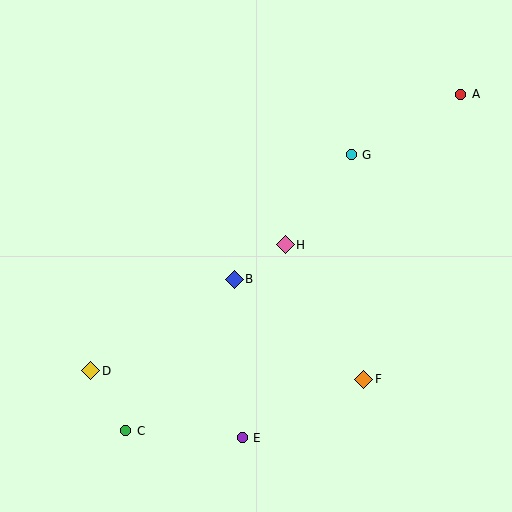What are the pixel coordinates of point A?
Point A is at (461, 94).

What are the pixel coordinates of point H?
Point H is at (285, 245).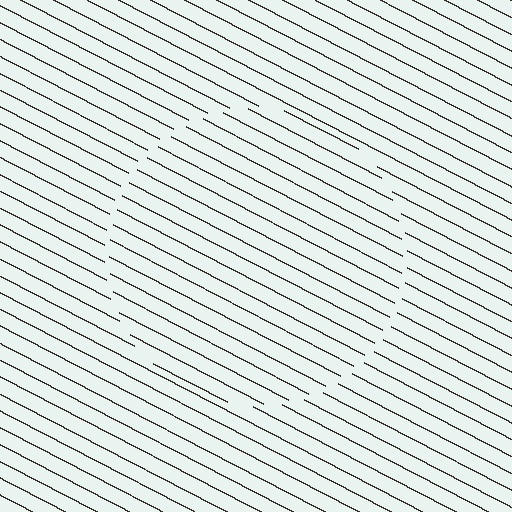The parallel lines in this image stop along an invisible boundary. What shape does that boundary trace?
An illusory circle. The interior of the shape contains the same grating, shifted by half a period — the contour is defined by the phase discontinuity where line-ends from the inner and outer gratings abut.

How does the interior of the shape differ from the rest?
The interior of the shape contains the same grating, shifted by half a period — the contour is defined by the phase discontinuity where line-ends from the inner and outer gratings abut.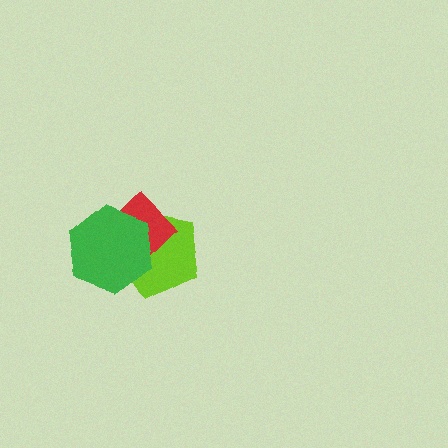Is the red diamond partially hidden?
Yes, it is partially covered by another shape.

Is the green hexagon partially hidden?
No, no other shape covers it.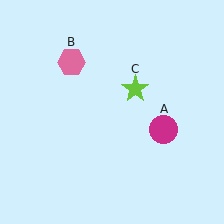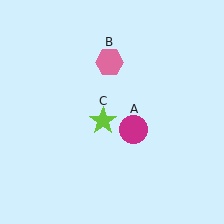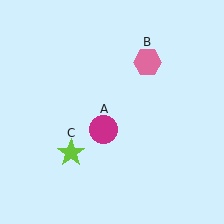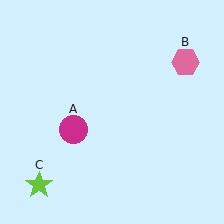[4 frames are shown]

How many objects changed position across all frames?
3 objects changed position: magenta circle (object A), pink hexagon (object B), lime star (object C).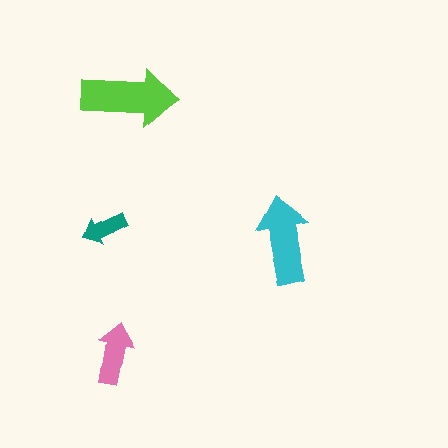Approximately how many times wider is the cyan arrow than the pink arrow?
About 1.5 times wider.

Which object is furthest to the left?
The teal arrow is leftmost.